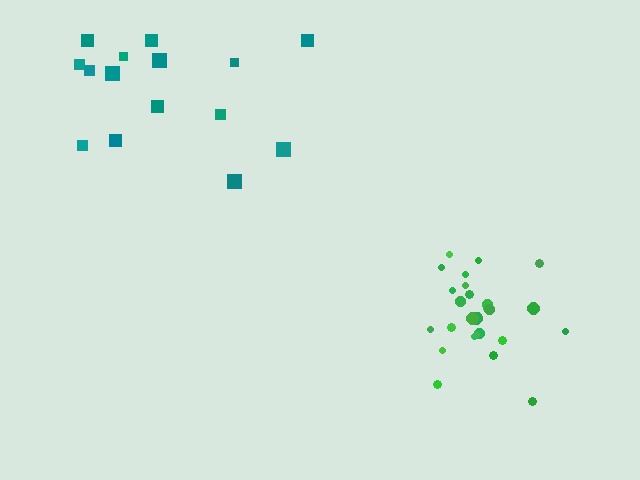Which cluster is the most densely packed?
Green.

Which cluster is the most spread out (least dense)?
Teal.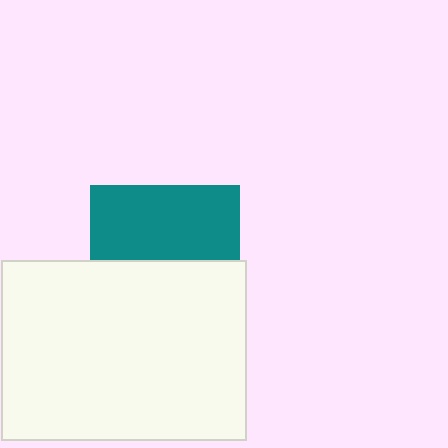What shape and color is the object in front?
The object in front is a white rectangle.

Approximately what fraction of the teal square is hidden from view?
Roughly 51% of the teal square is hidden behind the white rectangle.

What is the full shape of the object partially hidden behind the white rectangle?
The partially hidden object is a teal square.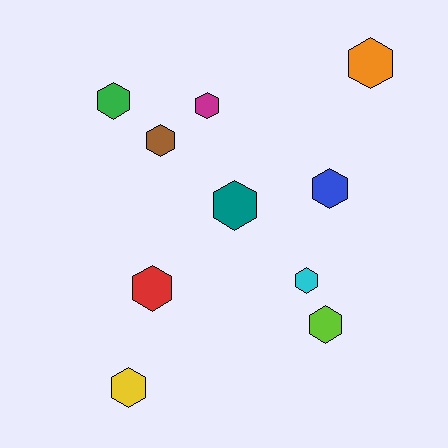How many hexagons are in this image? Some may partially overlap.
There are 10 hexagons.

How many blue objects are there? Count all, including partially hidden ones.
There is 1 blue object.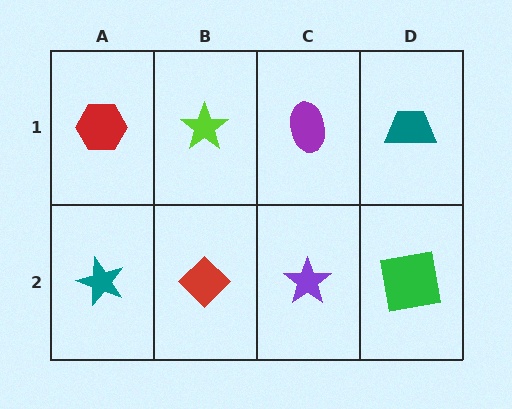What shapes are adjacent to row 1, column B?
A red diamond (row 2, column B), a red hexagon (row 1, column A), a purple ellipse (row 1, column C).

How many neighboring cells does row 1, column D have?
2.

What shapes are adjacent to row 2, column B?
A lime star (row 1, column B), a teal star (row 2, column A), a purple star (row 2, column C).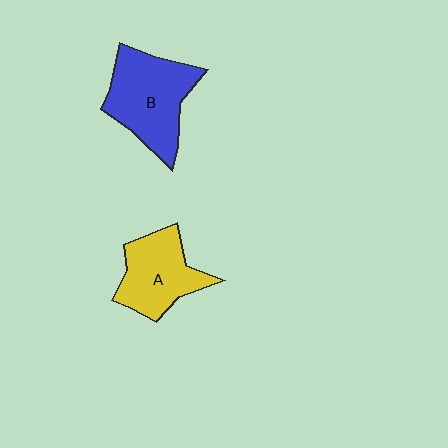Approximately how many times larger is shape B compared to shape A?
Approximately 1.3 times.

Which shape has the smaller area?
Shape A (yellow).